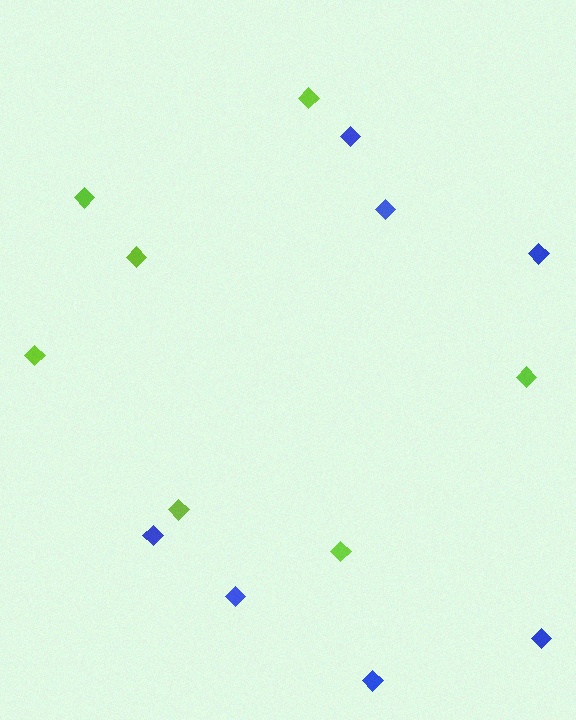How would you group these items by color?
There are 2 groups: one group of blue diamonds (7) and one group of lime diamonds (7).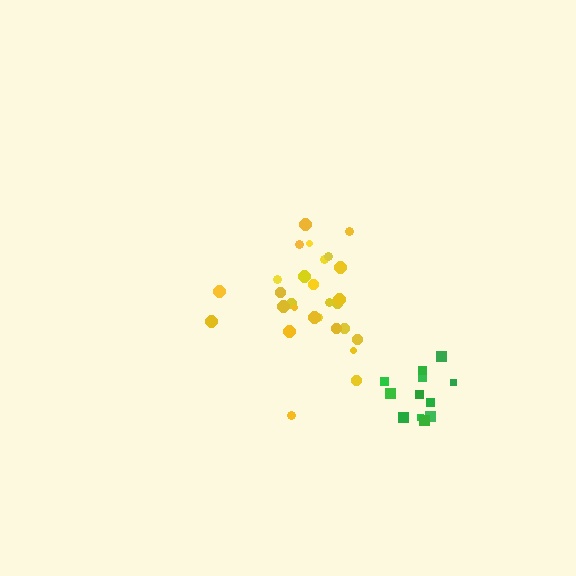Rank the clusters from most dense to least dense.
green, yellow.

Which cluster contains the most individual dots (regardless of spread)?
Yellow (28).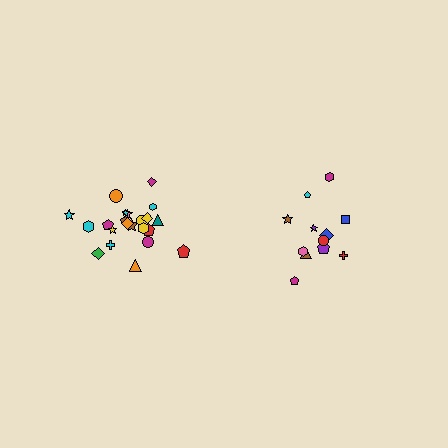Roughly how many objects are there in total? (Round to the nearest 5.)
Roughly 35 objects in total.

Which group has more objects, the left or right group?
The left group.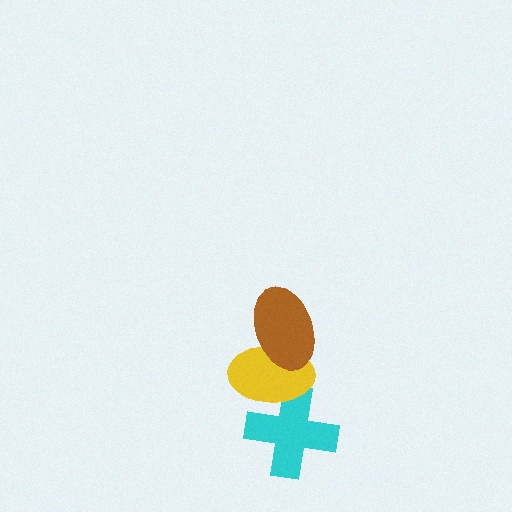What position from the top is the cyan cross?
The cyan cross is 3rd from the top.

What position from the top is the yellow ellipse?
The yellow ellipse is 2nd from the top.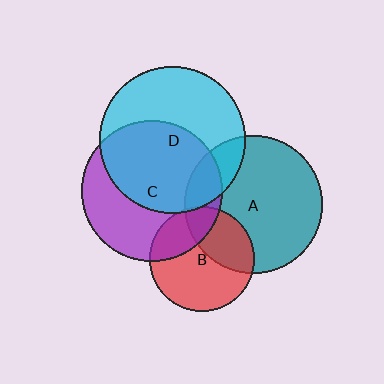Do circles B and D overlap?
Yes.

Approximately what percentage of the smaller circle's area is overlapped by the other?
Approximately 5%.